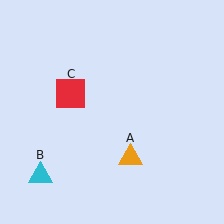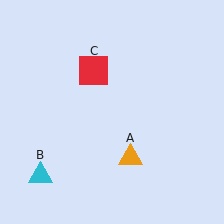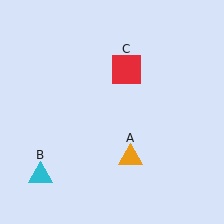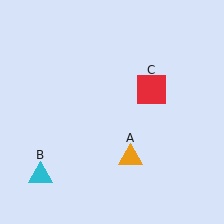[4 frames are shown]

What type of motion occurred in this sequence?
The red square (object C) rotated clockwise around the center of the scene.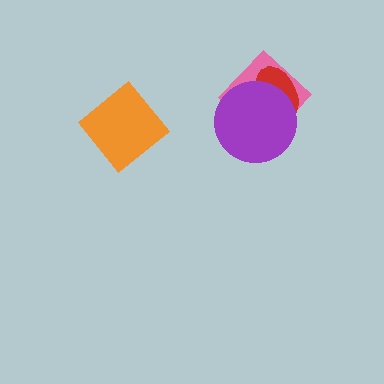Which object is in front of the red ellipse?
The purple circle is in front of the red ellipse.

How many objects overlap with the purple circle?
2 objects overlap with the purple circle.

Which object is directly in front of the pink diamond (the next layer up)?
The red ellipse is directly in front of the pink diamond.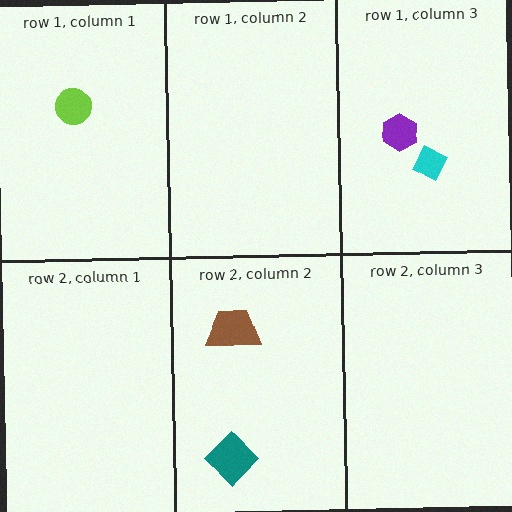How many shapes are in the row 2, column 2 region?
2.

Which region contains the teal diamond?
The row 2, column 2 region.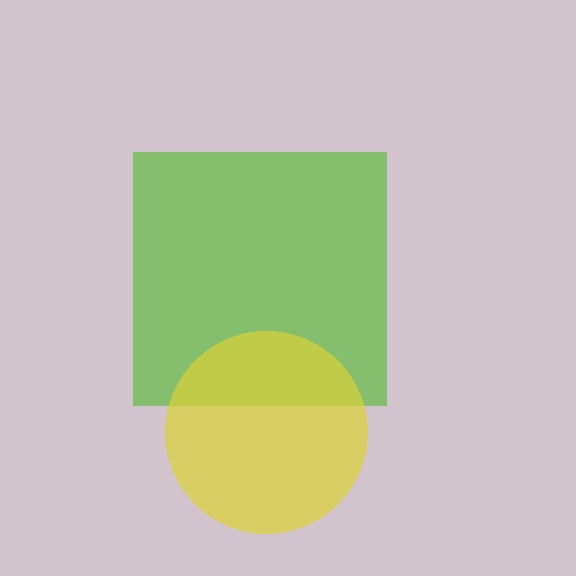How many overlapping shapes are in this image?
There are 2 overlapping shapes in the image.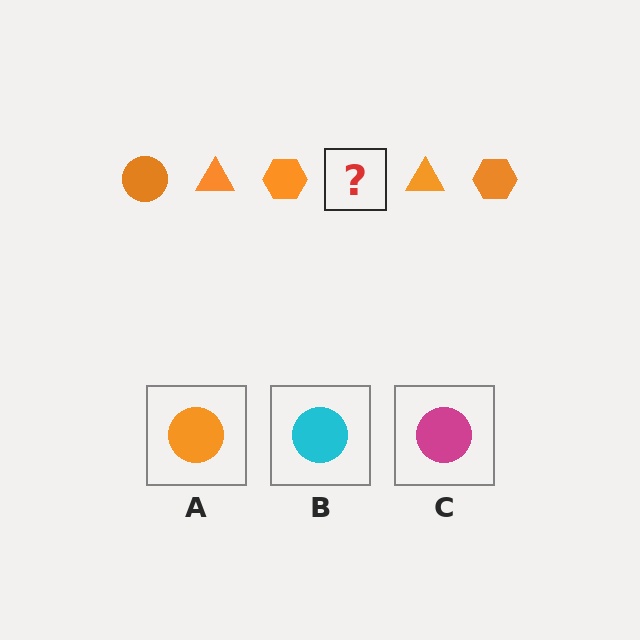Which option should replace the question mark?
Option A.